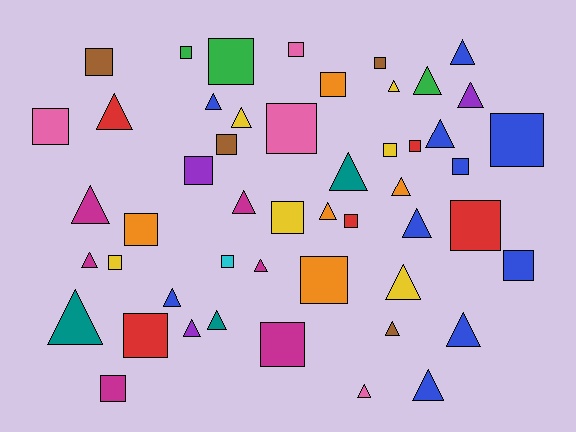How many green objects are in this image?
There are 3 green objects.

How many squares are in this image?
There are 25 squares.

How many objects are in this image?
There are 50 objects.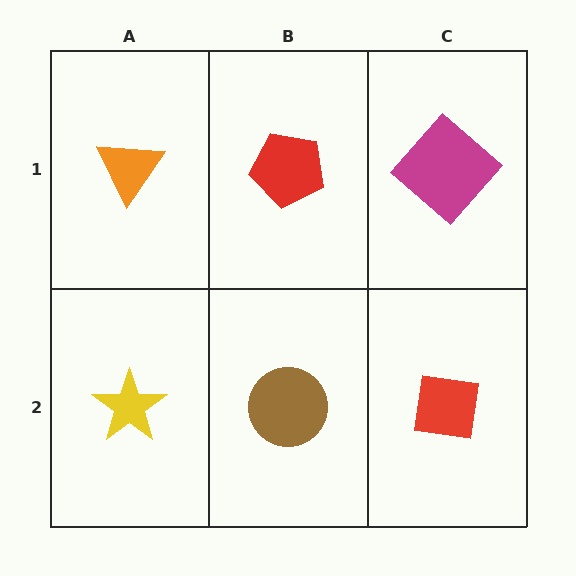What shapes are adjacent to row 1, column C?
A red square (row 2, column C), a red pentagon (row 1, column B).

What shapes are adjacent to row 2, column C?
A magenta diamond (row 1, column C), a brown circle (row 2, column B).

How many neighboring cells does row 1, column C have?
2.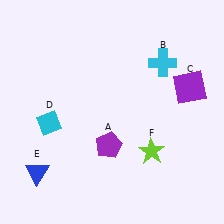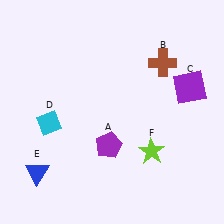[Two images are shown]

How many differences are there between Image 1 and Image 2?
There is 1 difference between the two images.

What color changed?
The cross (B) changed from cyan in Image 1 to brown in Image 2.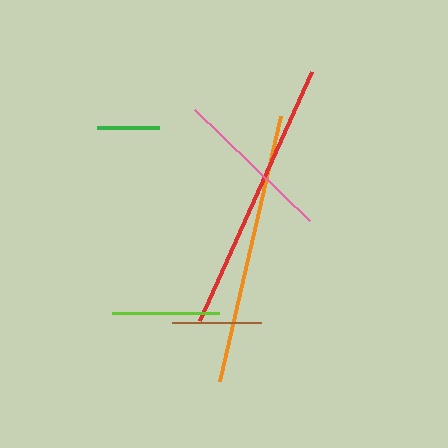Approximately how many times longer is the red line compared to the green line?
The red line is approximately 4.4 times the length of the green line.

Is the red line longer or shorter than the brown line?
The red line is longer than the brown line.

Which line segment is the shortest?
The green line is the shortest at approximately 62 pixels.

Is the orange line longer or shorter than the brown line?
The orange line is longer than the brown line.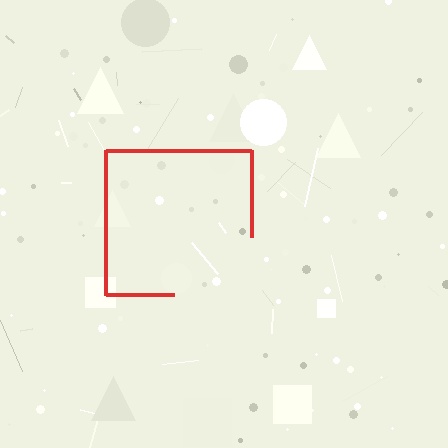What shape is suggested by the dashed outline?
The dashed outline suggests a square.